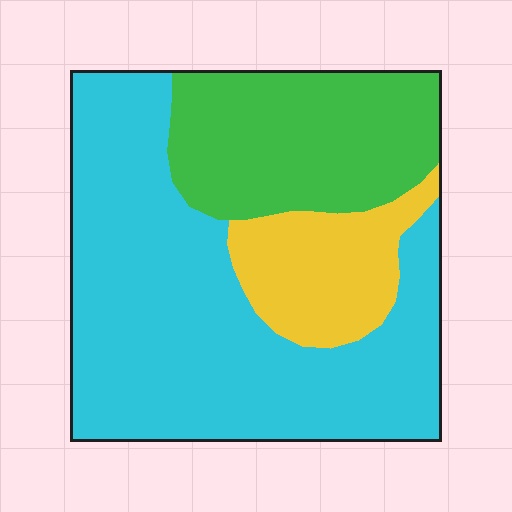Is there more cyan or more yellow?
Cyan.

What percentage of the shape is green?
Green takes up between a sixth and a third of the shape.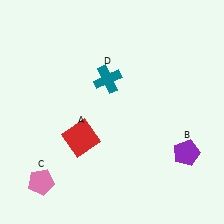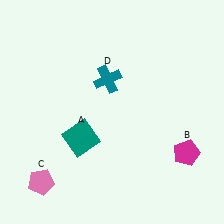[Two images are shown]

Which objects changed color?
A changed from red to teal. B changed from purple to magenta.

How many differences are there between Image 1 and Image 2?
There are 2 differences between the two images.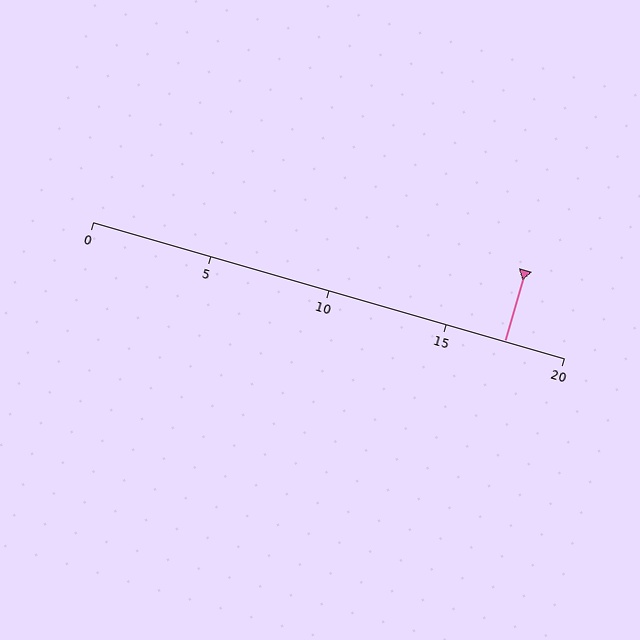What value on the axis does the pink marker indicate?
The marker indicates approximately 17.5.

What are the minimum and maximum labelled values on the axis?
The axis runs from 0 to 20.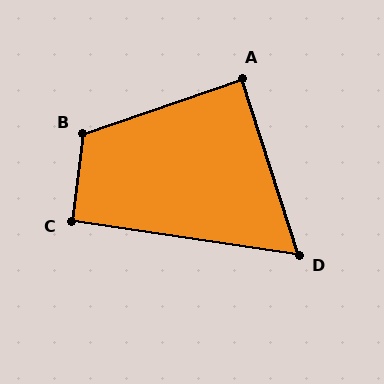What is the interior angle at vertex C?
Approximately 91 degrees (approximately right).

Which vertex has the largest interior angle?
B, at approximately 116 degrees.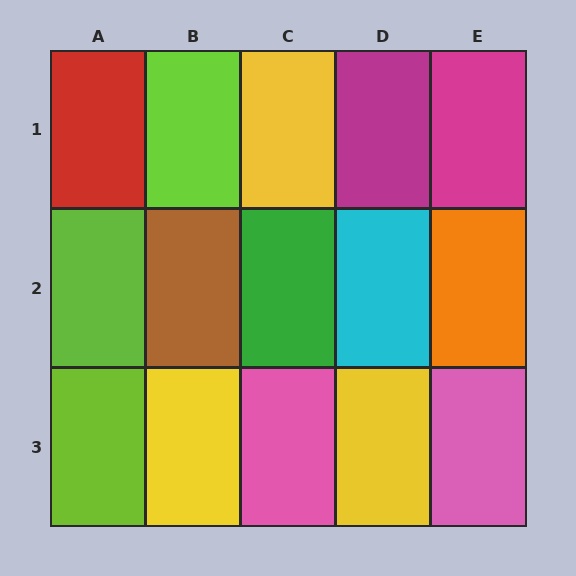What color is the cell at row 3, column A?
Lime.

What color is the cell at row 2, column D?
Cyan.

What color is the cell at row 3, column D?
Yellow.